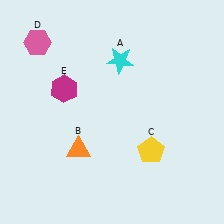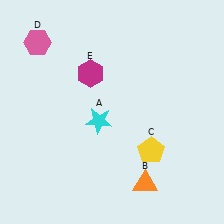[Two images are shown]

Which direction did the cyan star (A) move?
The cyan star (A) moved down.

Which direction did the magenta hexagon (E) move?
The magenta hexagon (E) moved right.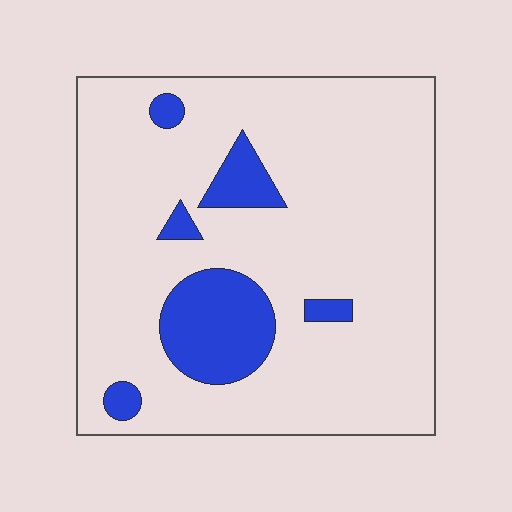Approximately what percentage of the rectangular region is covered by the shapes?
Approximately 15%.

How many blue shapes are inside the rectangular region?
6.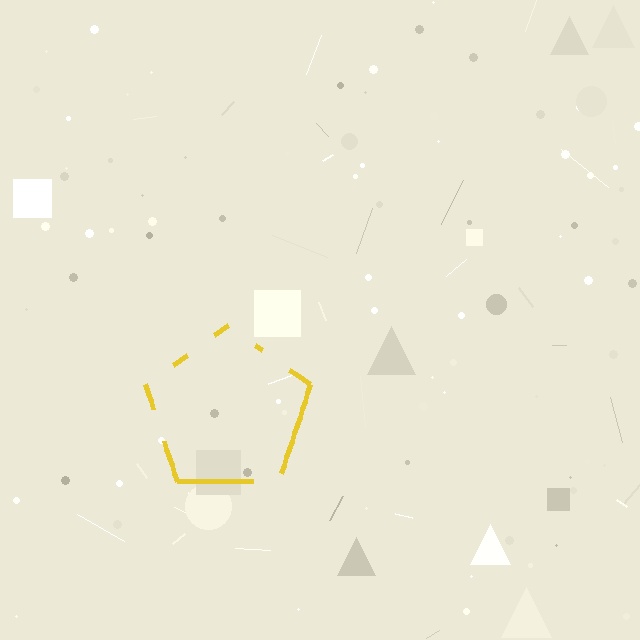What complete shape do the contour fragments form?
The contour fragments form a pentagon.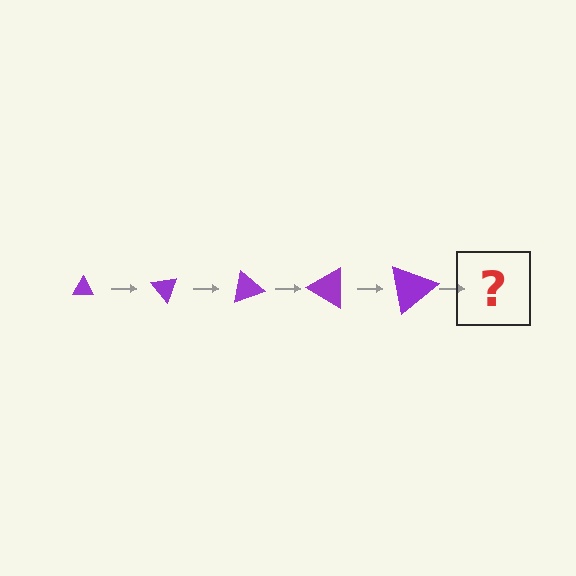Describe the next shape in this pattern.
It should be a triangle, larger than the previous one and rotated 250 degrees from the start.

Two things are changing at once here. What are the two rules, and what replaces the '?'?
The two rules are that the triangle grows larger each step and it rotates 50 degrees each step. The '?' should be a triangle, larger than the previous one and rotated 250 degrees from the start.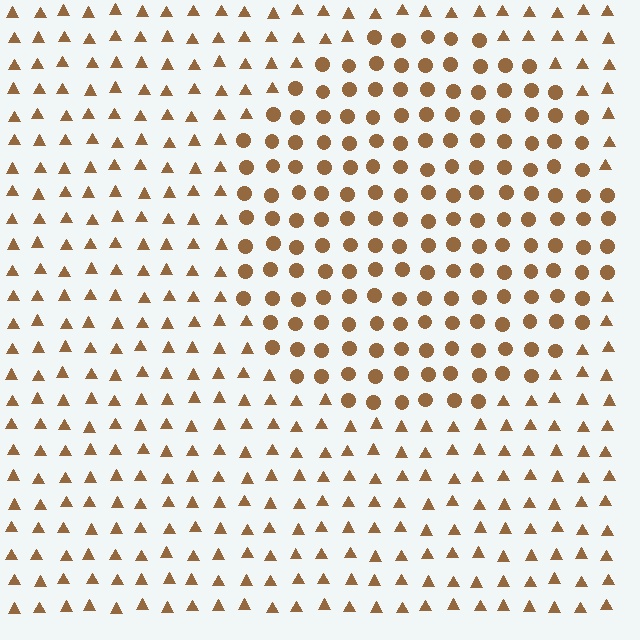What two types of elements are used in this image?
The image uses circles inside the circle region and triangles outside it.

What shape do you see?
I see a circle.